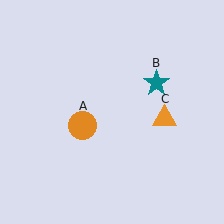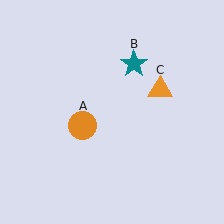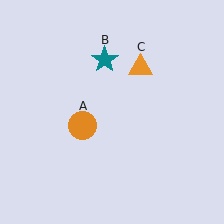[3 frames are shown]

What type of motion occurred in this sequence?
The teal star (object B), orange triangle (object C) rotated counterclockwise around the center of the scene.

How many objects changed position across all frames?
2 objects changed position: teal star (object B), orange triangle (object C).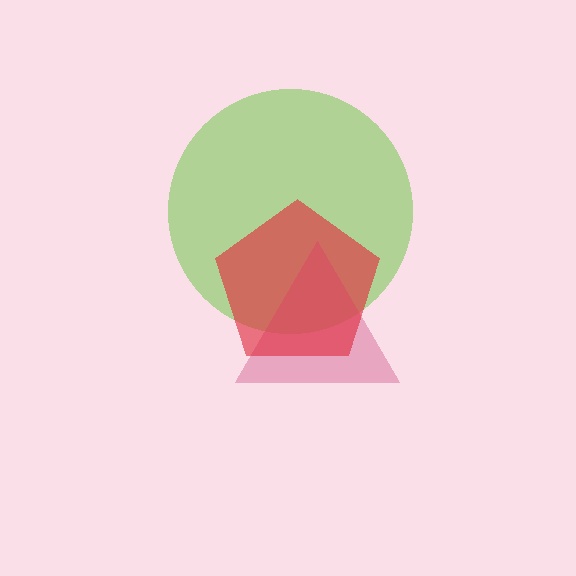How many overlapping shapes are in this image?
There are 3 overlapping shapes in the image.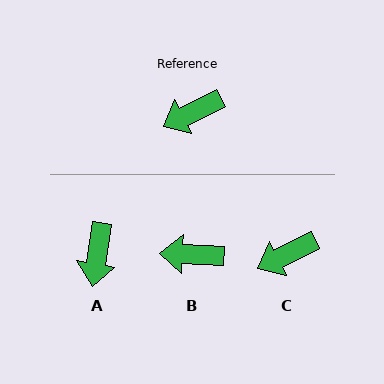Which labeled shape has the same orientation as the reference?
C.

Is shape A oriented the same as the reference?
No, it is off by about 55 degrees.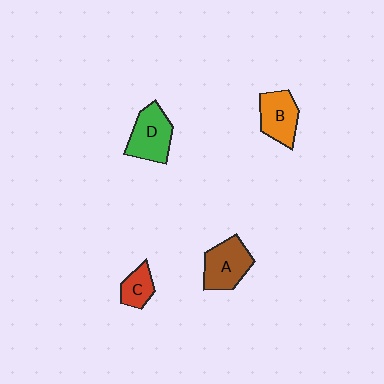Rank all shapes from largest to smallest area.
From largest to smallest: D (green), A (brown), B (orange), C (red).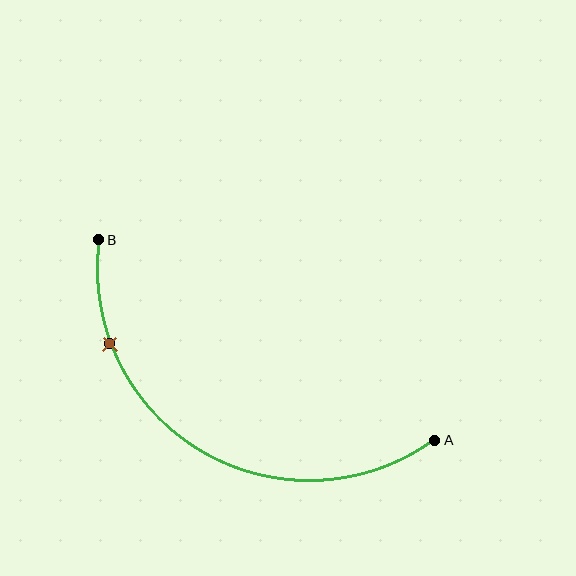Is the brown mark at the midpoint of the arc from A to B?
No. The brown mark lies on the arc but is closer to endpoint B. The arc midpoint would be at the point on the curve equidistant along the arc from both A and B.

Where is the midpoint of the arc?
The arc midpoint is the point on the curve farthest from the straight line joining A and B. It sits below that line.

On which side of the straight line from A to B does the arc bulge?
The arc bulges below the straight line connecting A and B.